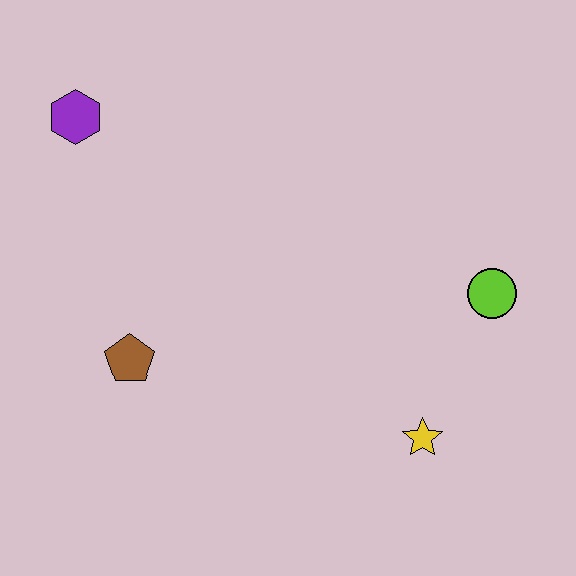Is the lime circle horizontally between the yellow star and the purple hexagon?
No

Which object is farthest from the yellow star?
The purple hexagon is farthest from the yellow star.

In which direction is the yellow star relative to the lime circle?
The yellow star is below the lime circle.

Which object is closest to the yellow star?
The lime circle is closest to the yellow star.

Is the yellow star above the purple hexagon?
No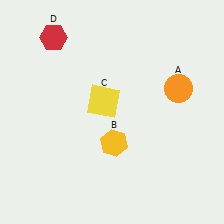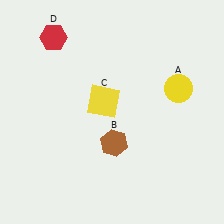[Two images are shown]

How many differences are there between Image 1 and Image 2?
There are 2 differences between the two images.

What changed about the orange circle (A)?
In Image 1, A is orange. In Image 2, it changed to yellow.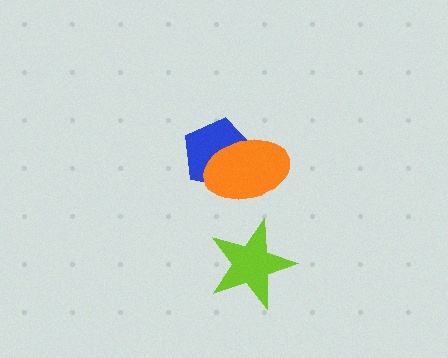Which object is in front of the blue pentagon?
The orange ellipse is in front of the blue pentagon.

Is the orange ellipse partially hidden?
No, no other shape covers it.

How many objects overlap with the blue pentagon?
1 object overlaps with the blue pentagon.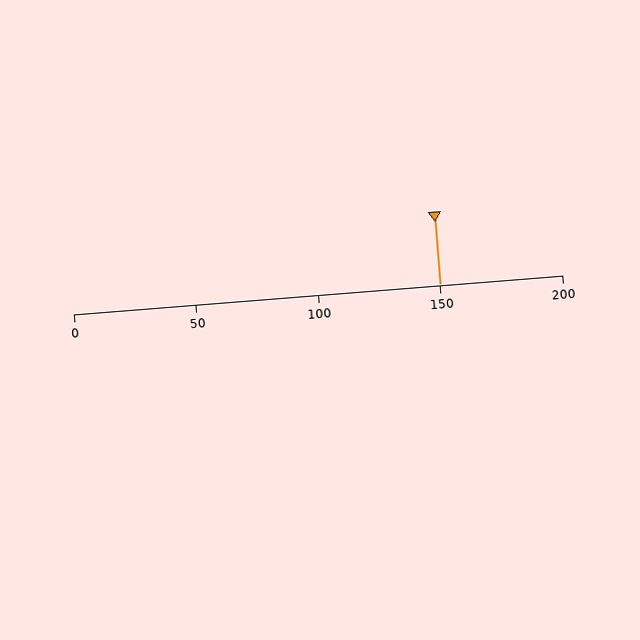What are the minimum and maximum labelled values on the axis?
The axis runs from 0 to 200.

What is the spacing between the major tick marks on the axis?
The major ticks are spaced 50 apart.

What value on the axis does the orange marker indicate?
The marker indicates approximately 150.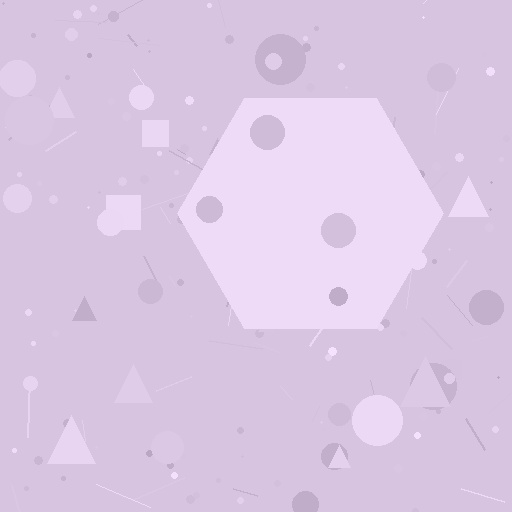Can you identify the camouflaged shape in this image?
The camouflaged shape is a hexagon.